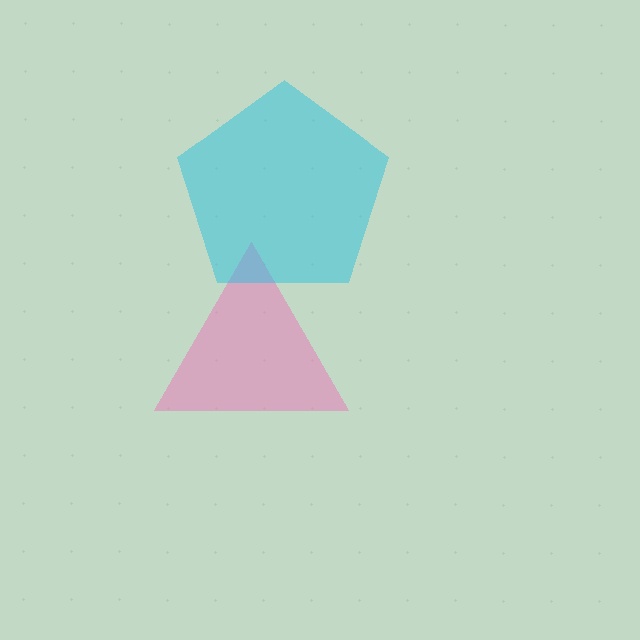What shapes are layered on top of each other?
The layered shapes are: a pink triangle, a cyan pentagon.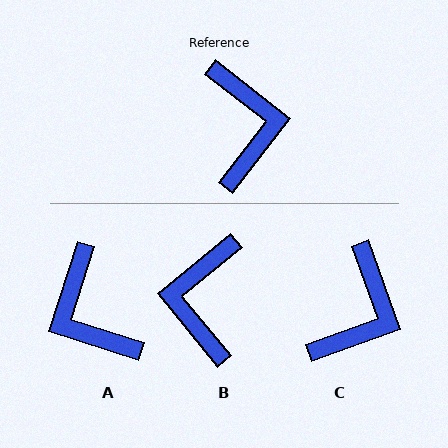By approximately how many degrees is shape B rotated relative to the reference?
Approximately 167 degrees counter-clockwise.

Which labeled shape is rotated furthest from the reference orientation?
B, about 167 degrees away.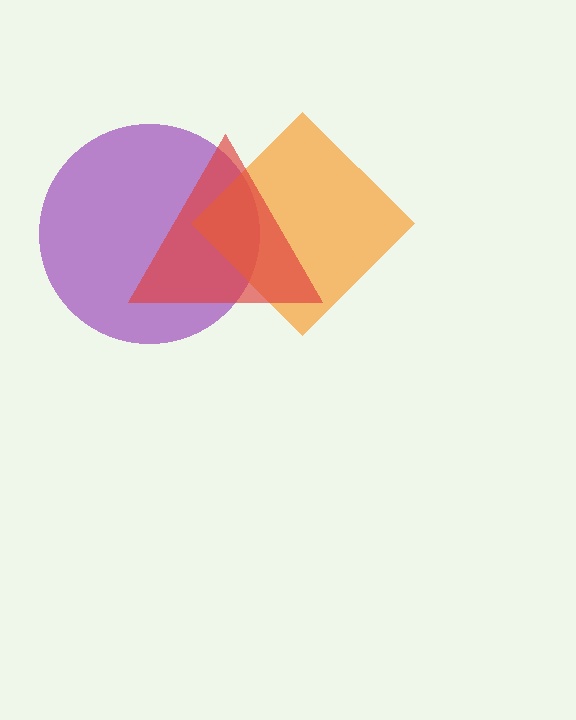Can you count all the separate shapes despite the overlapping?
Yes, there are 3 separate shapes.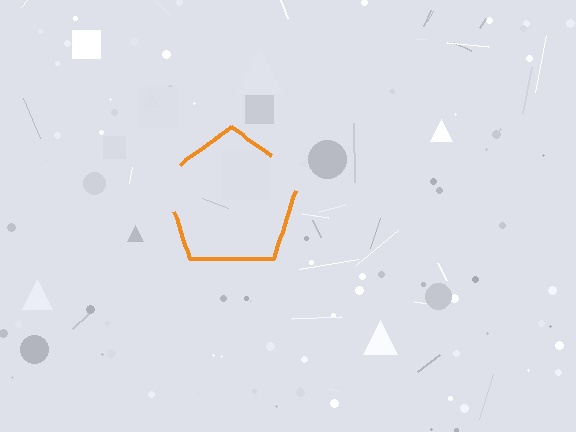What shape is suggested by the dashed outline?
The dashed outline suggests a pentagon.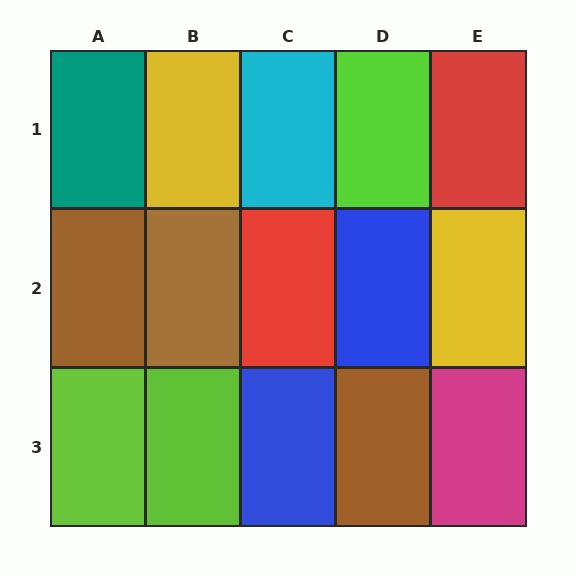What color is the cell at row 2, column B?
Brown.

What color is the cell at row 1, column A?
Teal.